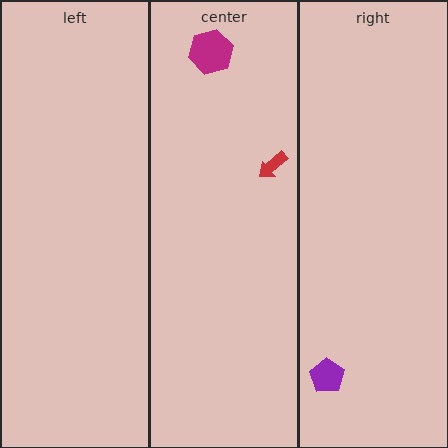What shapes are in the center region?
The red arrow, the magenta hexagon.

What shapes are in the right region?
The purple pentagon.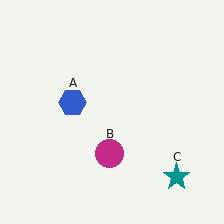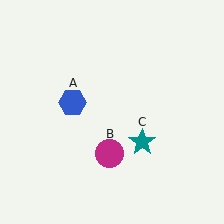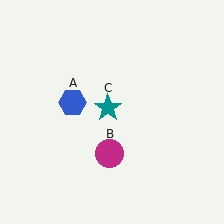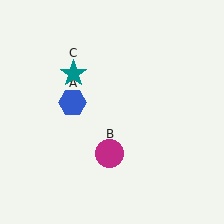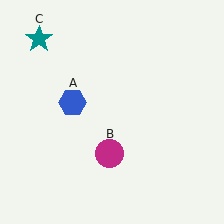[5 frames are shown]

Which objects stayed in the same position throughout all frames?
Blue hexagon (object A) and magenta circle (object B) remained stationary.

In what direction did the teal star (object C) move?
The teal star (object C) moved up and to the left.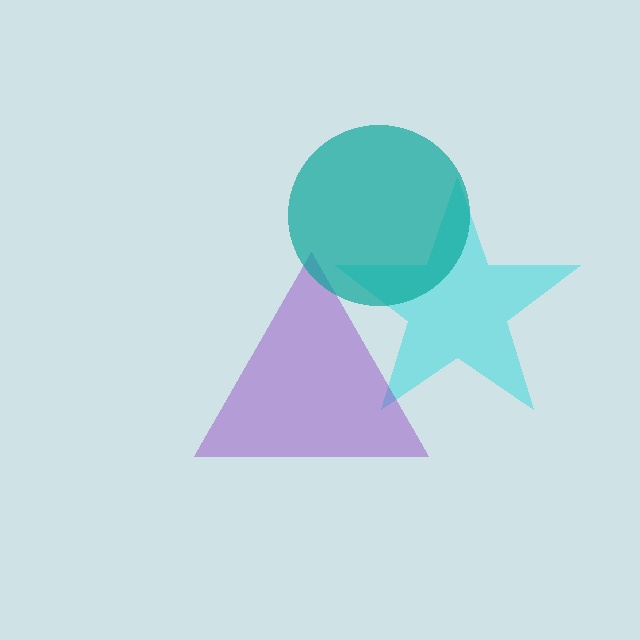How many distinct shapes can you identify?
There are 3 distinct shapes: a cyan star, a purple triangle, a teal circle.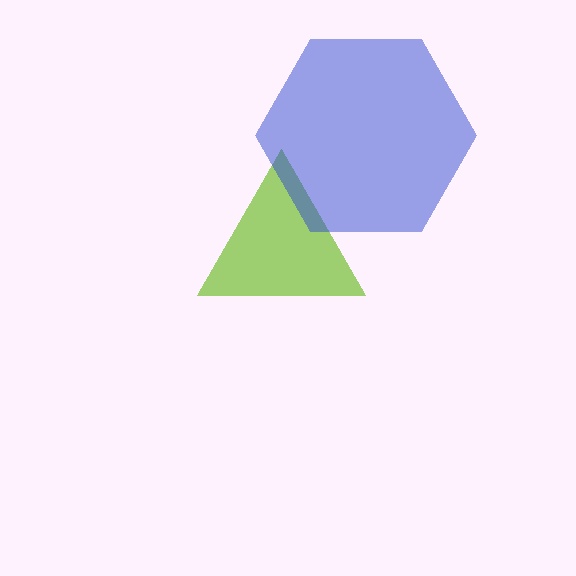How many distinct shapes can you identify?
There are 2 distinct shapes: a lime triangle, a blue hexagon.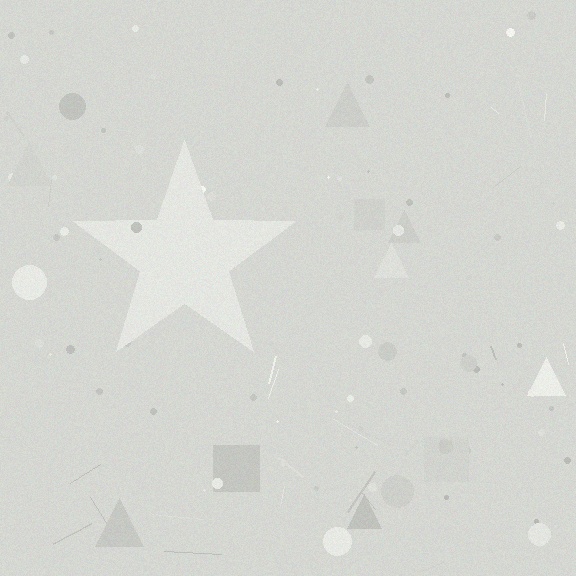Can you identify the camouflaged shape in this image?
The camouflaged shape is a star.